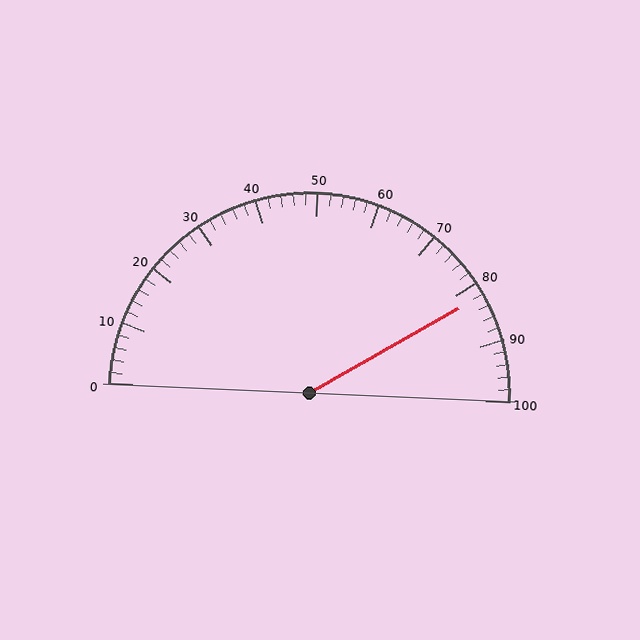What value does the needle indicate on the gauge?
The needle indicates approximately 82.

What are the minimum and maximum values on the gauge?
The gauge ranges from 0 to 100.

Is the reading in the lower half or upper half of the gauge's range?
The reading is in the upper half of the range (0 to 100).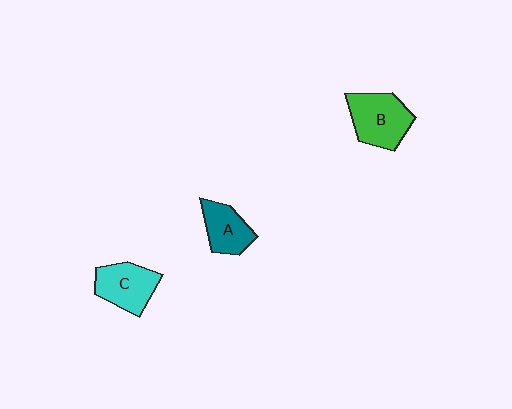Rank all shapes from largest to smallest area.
From largest to smallest: B (green), C (cyan), A (teal).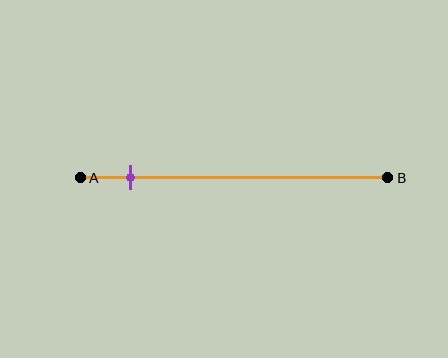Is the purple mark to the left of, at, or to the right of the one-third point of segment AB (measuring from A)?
The purple mark is to the left of the one-third point of segment AB.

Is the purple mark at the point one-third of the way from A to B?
No, the mark is at about 15% from A, not at the 33% one-third point.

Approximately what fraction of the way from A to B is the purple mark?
The purple mark is approximately 15% of the way from A to B.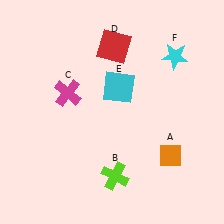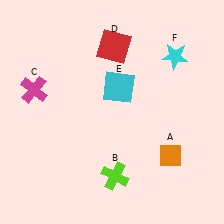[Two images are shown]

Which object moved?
The magenta cross (C) moved left.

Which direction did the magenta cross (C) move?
The magenta cross (C) moved left.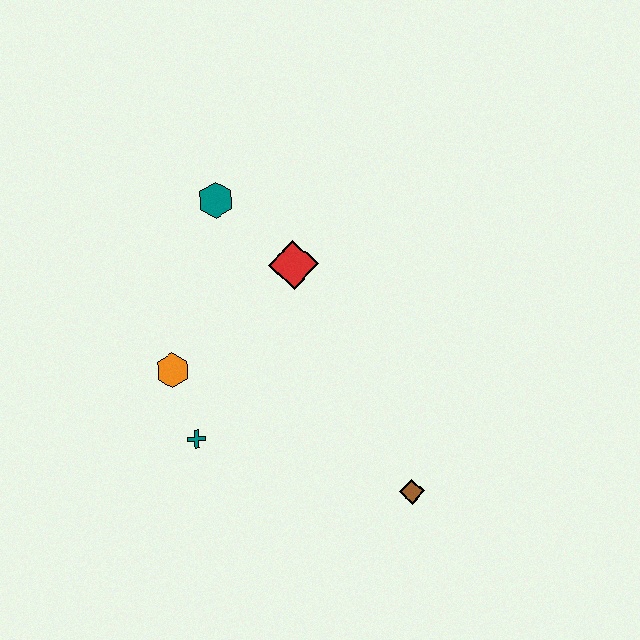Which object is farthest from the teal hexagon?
The brown diamond is farthest from the teal hexagon.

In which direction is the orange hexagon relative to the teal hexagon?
The orange hexagon is below the teal hexagon.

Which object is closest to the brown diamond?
The teal cross is closest to the brown diamond.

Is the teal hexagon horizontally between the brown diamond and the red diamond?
No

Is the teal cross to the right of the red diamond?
No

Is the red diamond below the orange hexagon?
No